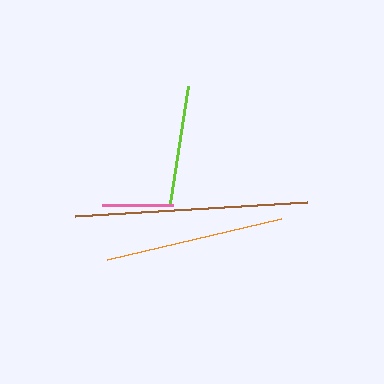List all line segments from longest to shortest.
From longest to shortest: brown, orange, lime, pink.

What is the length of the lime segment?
The lime segment is approximately 118 pixels long.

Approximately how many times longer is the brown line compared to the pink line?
The brown line is approximately 3.2 times the length of the pink line.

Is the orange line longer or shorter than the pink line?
The orange line is longer than the pink line.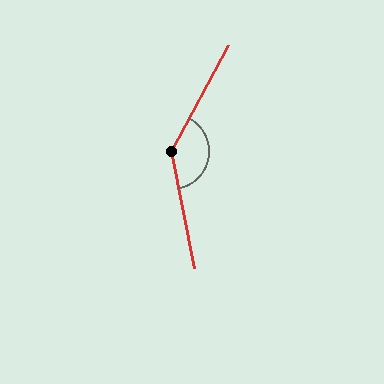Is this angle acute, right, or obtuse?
It is obtuse.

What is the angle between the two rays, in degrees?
Approximately 141 degrees.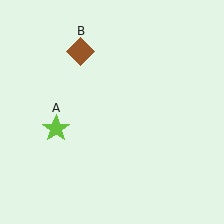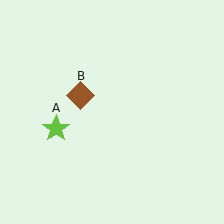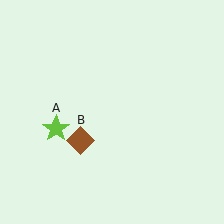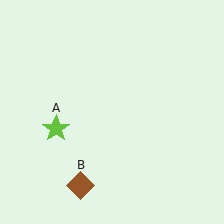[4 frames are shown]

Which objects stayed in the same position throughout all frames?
Lime star (object A) remained stationary.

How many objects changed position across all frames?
1 object changed position: brown diamond (object B).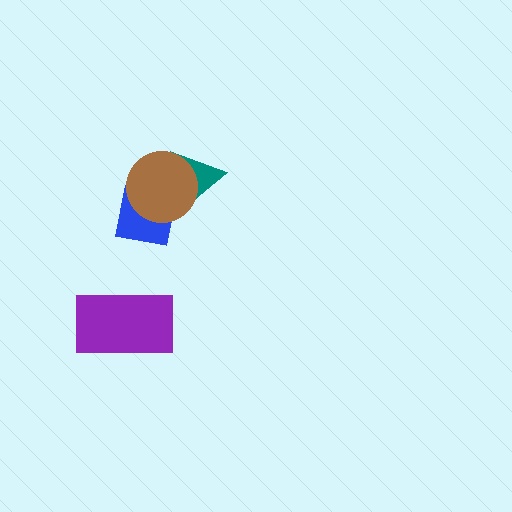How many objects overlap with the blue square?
1 object overlaps with the blue square.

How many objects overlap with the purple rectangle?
0 objects overlap with the purple rectangle.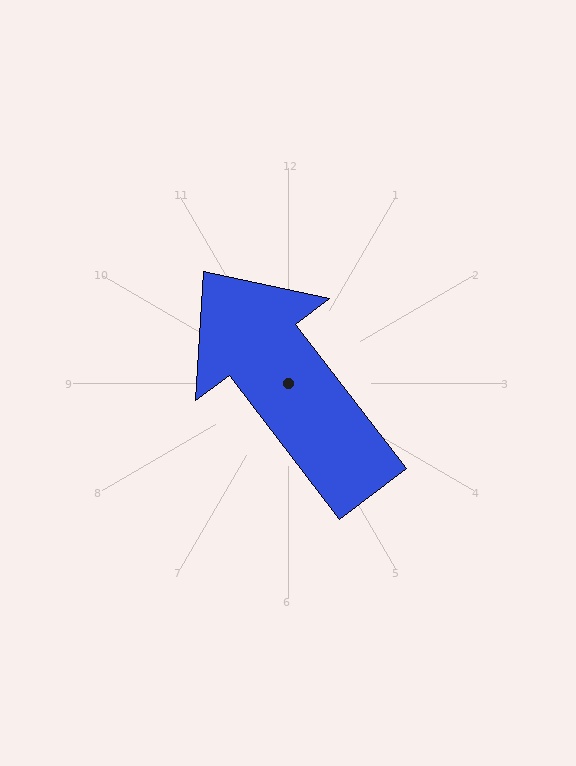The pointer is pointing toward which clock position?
Roughly 11 o'clock.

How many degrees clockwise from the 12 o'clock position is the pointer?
Approximately 323 degrees.